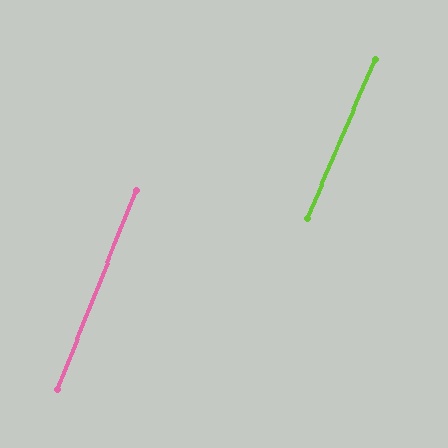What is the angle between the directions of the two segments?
Approximately 2 degrees.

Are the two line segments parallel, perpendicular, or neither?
Parallel — their directions differ by only 1.6°.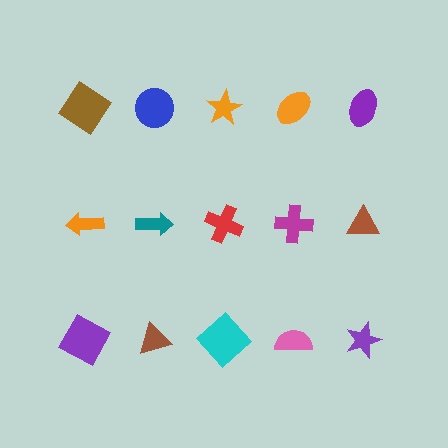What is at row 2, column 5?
A brown triangle.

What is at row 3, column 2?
A brown triangle.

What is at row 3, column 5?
A purple star.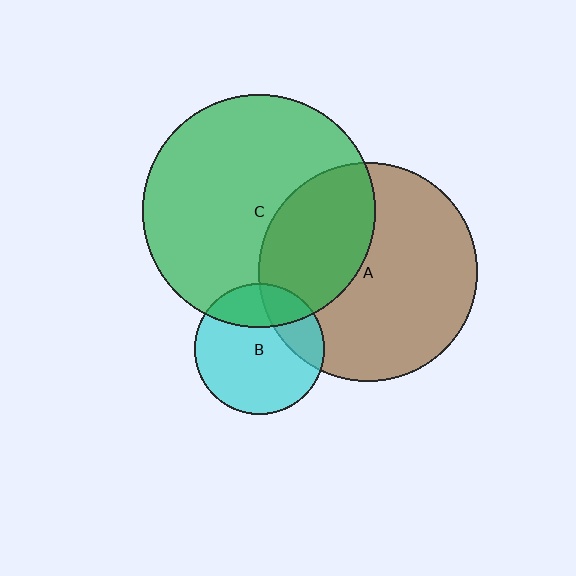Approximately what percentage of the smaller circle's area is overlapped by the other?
Approximately 25%.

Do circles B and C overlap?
Yes.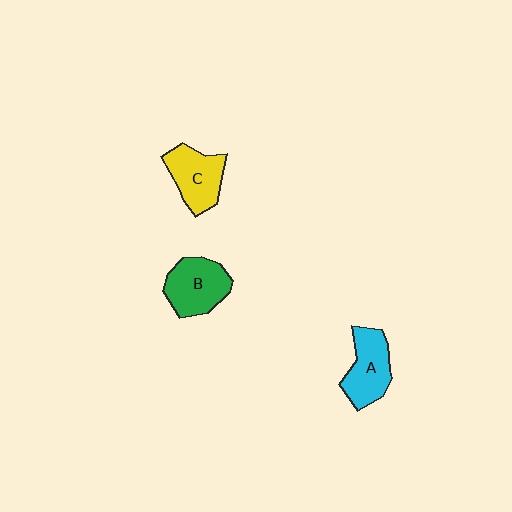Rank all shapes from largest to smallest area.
From largest to smallest: B (green), A (cyan), C (yellow).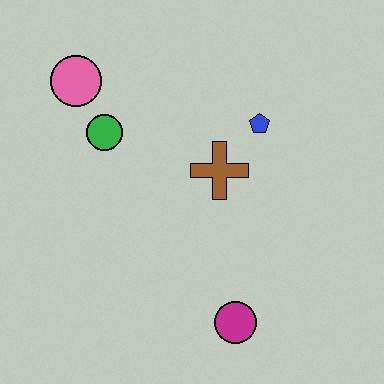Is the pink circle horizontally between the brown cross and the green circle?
No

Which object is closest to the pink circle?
The green circle is closest to the pink circle.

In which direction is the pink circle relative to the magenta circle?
The pink circle is above the magenta circle.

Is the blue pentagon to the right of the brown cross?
Yes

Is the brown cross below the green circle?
Yes